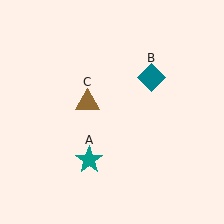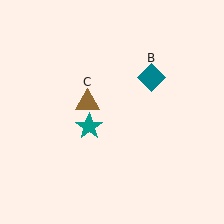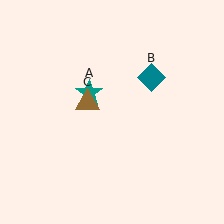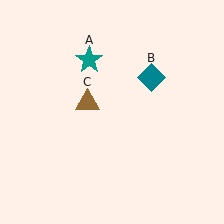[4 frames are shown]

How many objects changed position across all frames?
1 object changed position: teal star (object A).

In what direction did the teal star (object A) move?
The teal star (object A) moved up.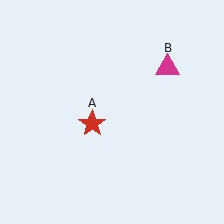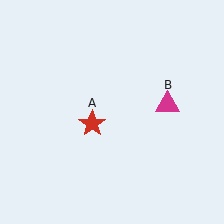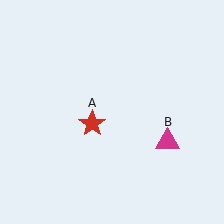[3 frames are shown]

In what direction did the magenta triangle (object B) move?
The magenta triangle (object B) moved down.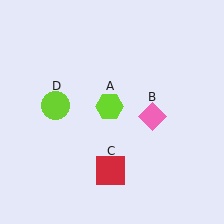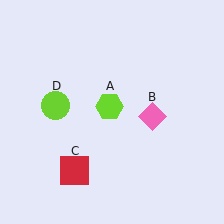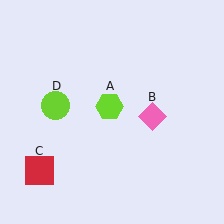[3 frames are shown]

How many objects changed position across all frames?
1 object changed position: red square (object C).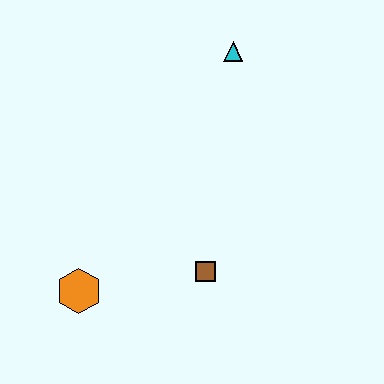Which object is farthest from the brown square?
The cyan triangle is farthest from the brown square.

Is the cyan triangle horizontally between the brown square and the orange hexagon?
No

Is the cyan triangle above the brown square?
Yes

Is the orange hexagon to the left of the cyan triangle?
Yes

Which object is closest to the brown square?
The orange hexagon is closest to the brown square.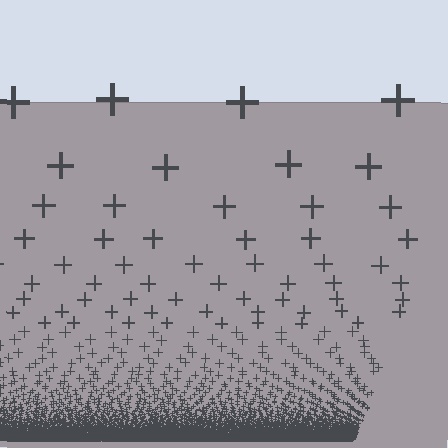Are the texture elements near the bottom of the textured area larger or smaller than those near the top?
Smaller. The gradient is inverted — elements near the bottom are smaller and denser.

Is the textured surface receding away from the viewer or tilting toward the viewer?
The surface appears to tilt toward the viewer. Texture elements get larger and sparser toward the top.